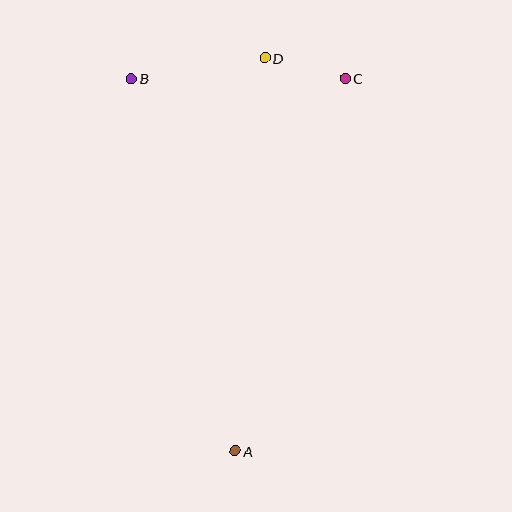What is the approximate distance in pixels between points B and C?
The distance between B and C is approximately 214 pixels.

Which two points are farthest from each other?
Points A and D are farthest from each other.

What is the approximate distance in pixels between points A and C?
The distance between A and C is approximately 388 pixels.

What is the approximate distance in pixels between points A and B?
The distance between A and B is approximately 387 pixels.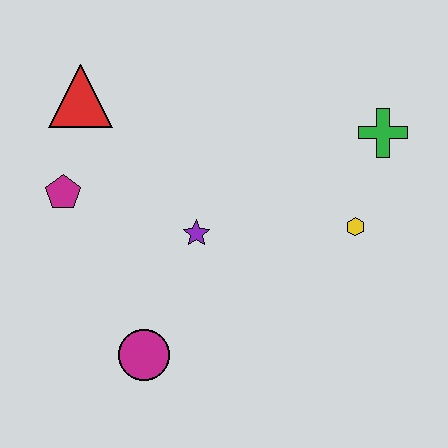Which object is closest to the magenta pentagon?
The red triangle is closest to the magenta pentagon.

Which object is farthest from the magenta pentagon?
The green cross is farthest from the magenta pentagon.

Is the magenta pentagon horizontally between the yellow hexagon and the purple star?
No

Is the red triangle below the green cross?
No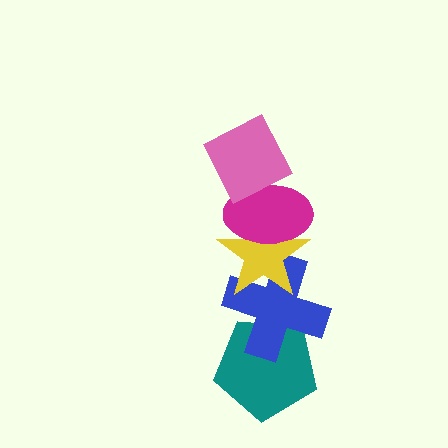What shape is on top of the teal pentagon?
The blue cross is on top of the teal pentagon.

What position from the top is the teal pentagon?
The teal pentagon is 5th from the top.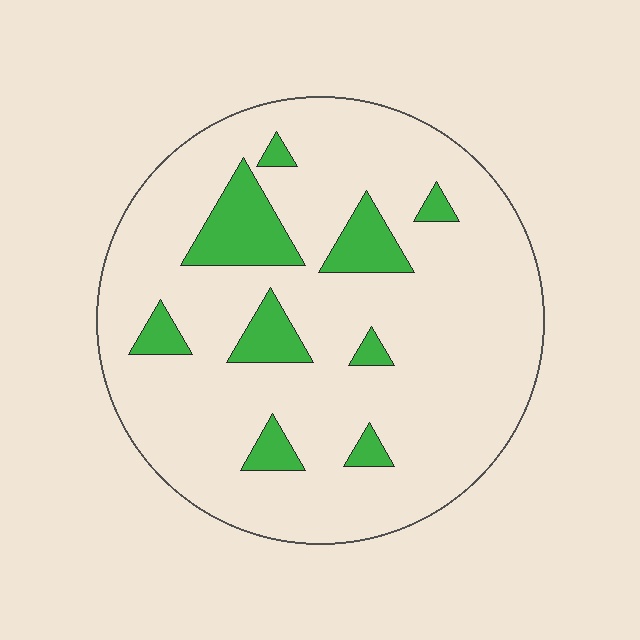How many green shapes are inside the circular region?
9.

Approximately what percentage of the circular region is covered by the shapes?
Approximately 15%.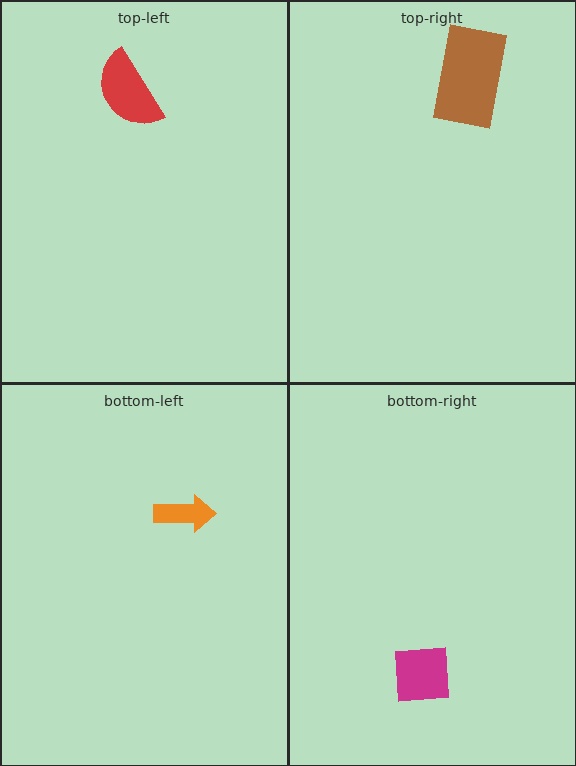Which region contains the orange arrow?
The bottom-left region.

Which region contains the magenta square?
The bottom-right region.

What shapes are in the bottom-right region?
The magenta square.